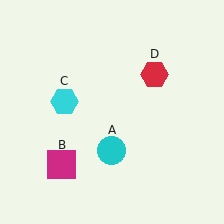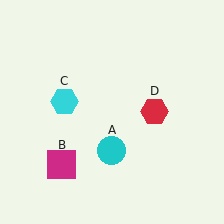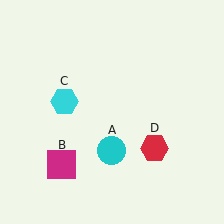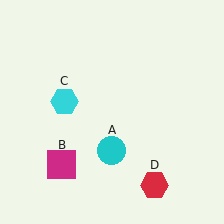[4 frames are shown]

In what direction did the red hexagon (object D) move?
The red hexagon (object D) moved down.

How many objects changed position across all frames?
1 object changed position: red hexagon (object D).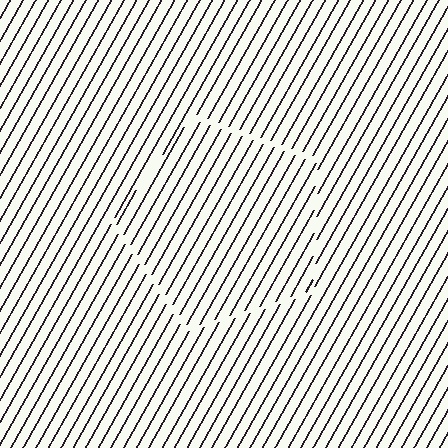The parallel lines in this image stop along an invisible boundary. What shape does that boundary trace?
An illusory pentagon. The interior of the shape contains the same grating, shifted by half a period — the contour is defined by the phase discontinuity where line-ends from the inner and outer gratings abut.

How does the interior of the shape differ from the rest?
The interior of the shape contains the same grating, shifted by half a period — the contour is defined by the phase discontinuity where line-ends from the inner and outer gratings abut.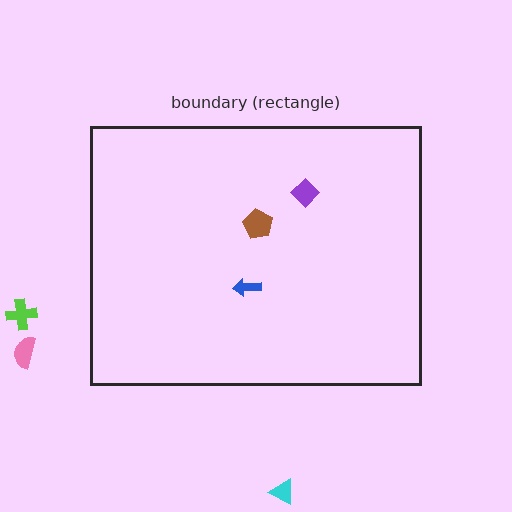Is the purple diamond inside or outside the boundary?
Inside.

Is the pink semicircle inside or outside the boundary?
Outside.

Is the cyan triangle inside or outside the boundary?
Outside.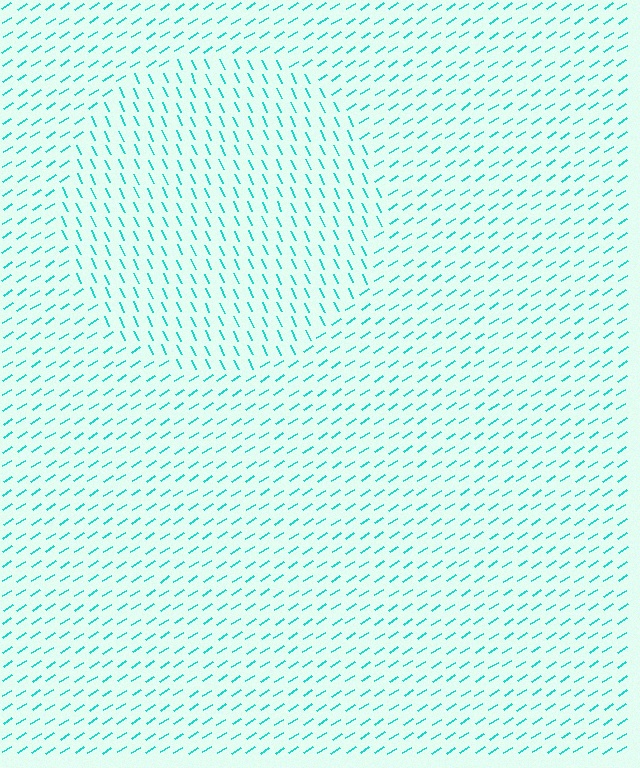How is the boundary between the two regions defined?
The boundary is defined purely by a change in line orientation (approximately 82 degrees difference). All lines are the same color and thickness.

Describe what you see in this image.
The image is filled with small cyan line segments. A circle region in the image has lines oriented differently from the surrounding lines, creating a visible texture boundary.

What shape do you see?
I see a circle.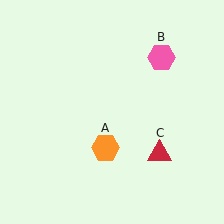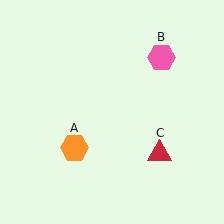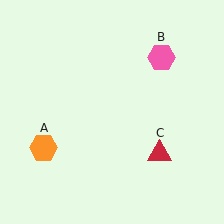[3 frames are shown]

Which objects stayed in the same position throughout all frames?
Pink hexagon (object B) and red triangle (object C) remained stationary.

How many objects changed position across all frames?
1 object changed position: orange hexagon (object A).